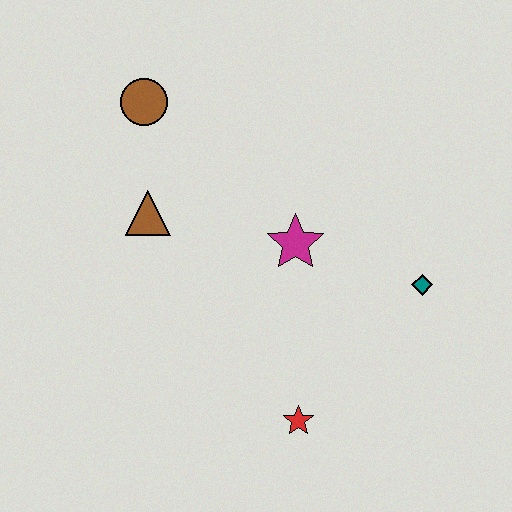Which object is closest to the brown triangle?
The brown circle is closest to the brown triangle.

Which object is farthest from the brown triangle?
The teal diamond is farthest from the brown triangle.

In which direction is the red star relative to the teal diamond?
The red star is below the teal diamond.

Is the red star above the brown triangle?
No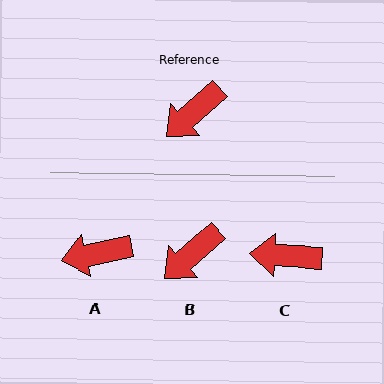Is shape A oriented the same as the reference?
No, it is off by about 30 degrees.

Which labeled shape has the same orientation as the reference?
B.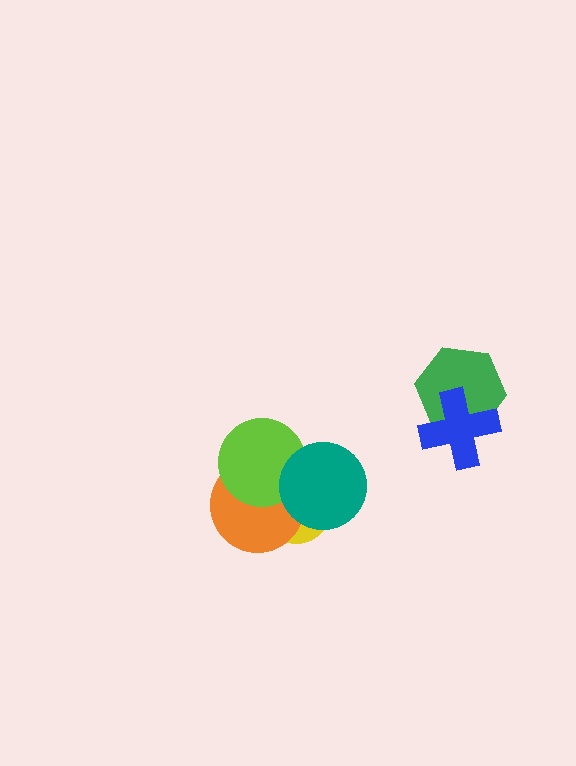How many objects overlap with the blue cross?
1 object overlaps with the blue cross.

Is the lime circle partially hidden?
Yes, it is partially covered by another shape.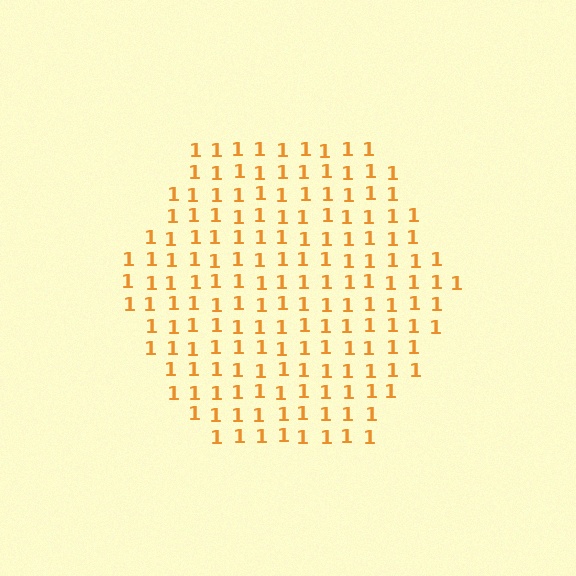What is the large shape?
The large shape is a hexagon.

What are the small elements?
The small elements are digit 1's.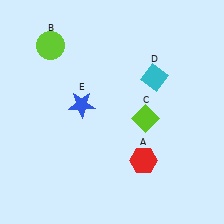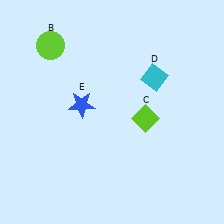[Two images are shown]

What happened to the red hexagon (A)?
The red hexagon (A) was removed in Image 2. It was in the bottom-right area of Image 1.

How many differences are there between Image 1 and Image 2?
There is 1 difference between the two images.